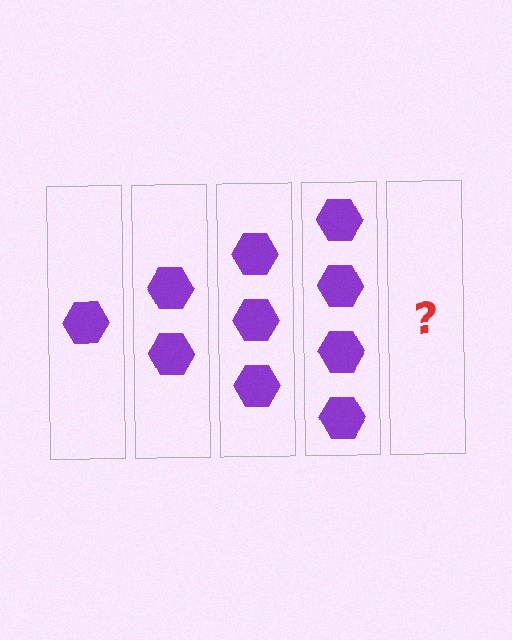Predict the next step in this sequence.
The next step is 5 hexagons.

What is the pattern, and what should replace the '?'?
The pattern is that each step adds one more hexagon. The '?' should be 5 hexagons.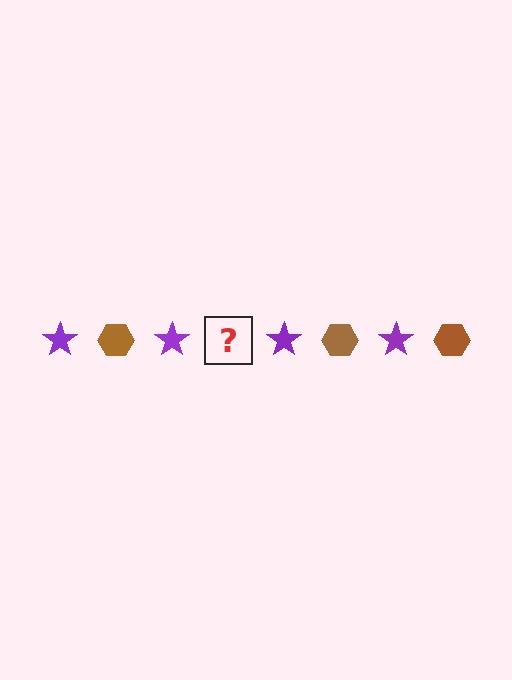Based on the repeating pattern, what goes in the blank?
The blank should be a brown hexagon.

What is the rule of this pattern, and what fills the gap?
The rule is that the pattern alternates between purple star and brown hexagon. The gap should be filled with a brown hexagon.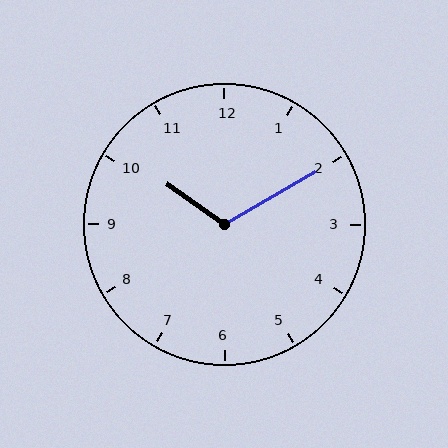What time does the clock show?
10:10.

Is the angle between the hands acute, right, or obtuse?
It is obtuse.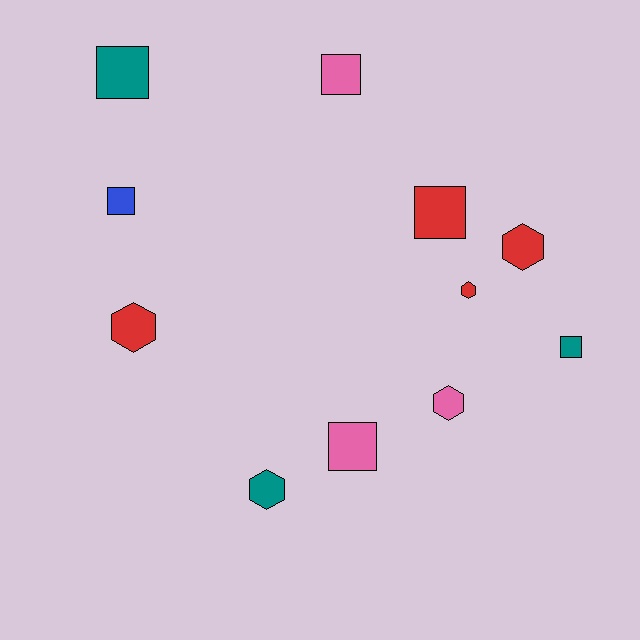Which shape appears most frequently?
Square, with 6 objects.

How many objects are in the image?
There are 11 objects.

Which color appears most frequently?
Red, with 4 objects.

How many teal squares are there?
There are 2 teal squares.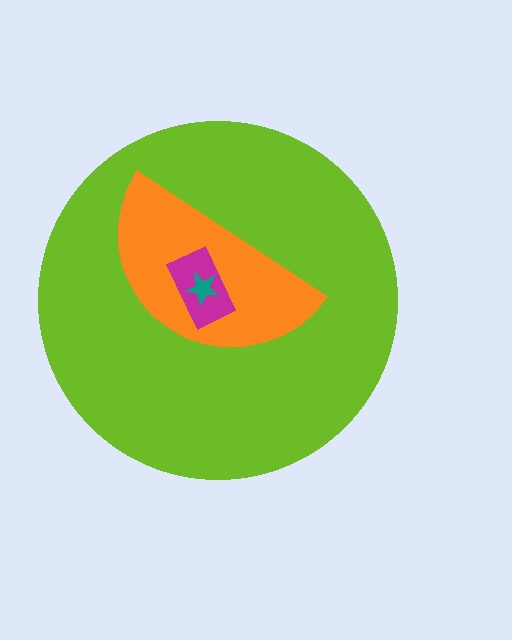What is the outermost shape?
The lime circle.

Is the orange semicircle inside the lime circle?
Yes.